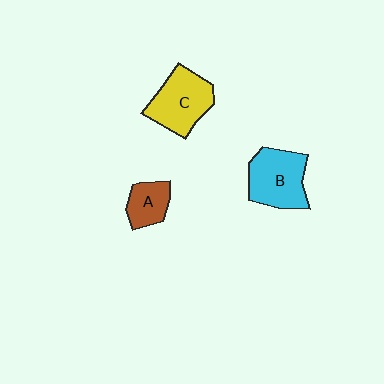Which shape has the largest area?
Shape C (yellow).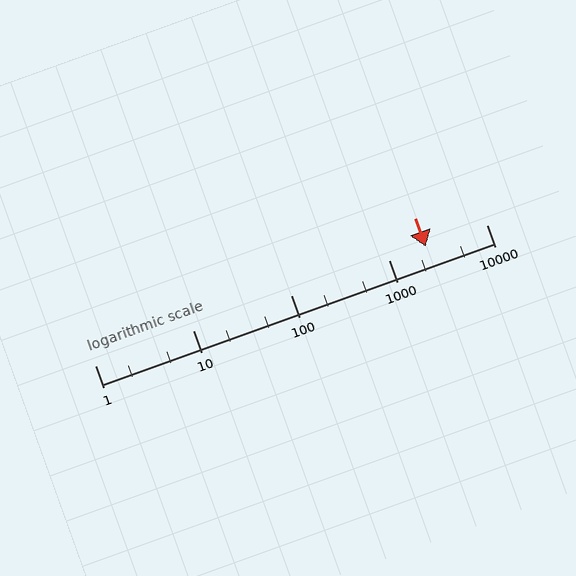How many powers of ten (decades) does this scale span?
The scale spans 4 decades, from 1 to 10000.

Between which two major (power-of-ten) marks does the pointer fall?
The pointer is between 1000 and 10000.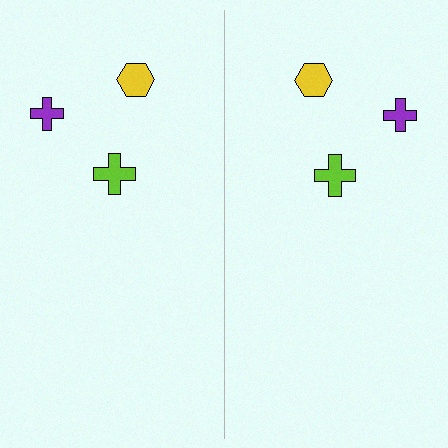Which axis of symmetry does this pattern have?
The pattern has a vertical axis of symmetry running through the center of the image.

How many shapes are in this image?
There are 6 shapes in this image.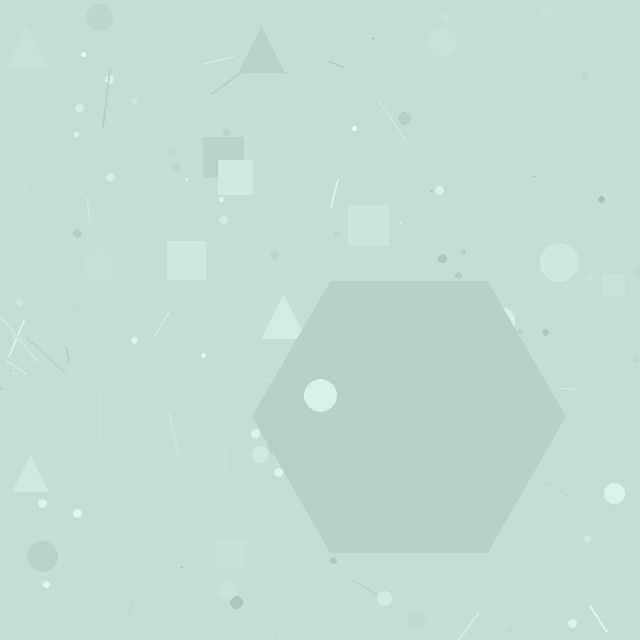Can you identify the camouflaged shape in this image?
The camouflaged shape is a hexagon.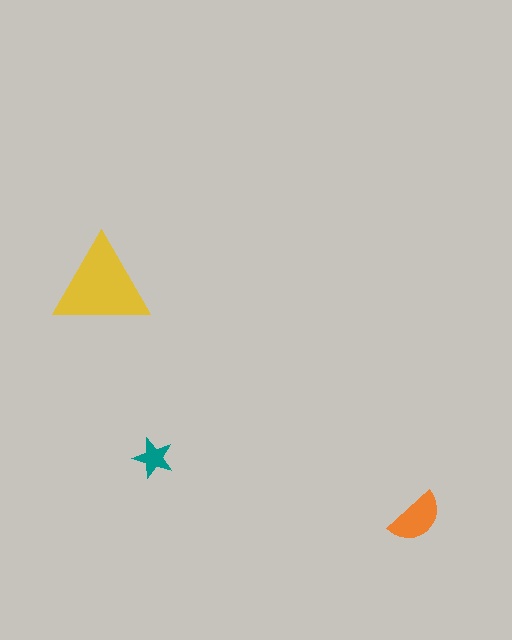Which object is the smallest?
The teal star.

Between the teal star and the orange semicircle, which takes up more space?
The orange semicircle.